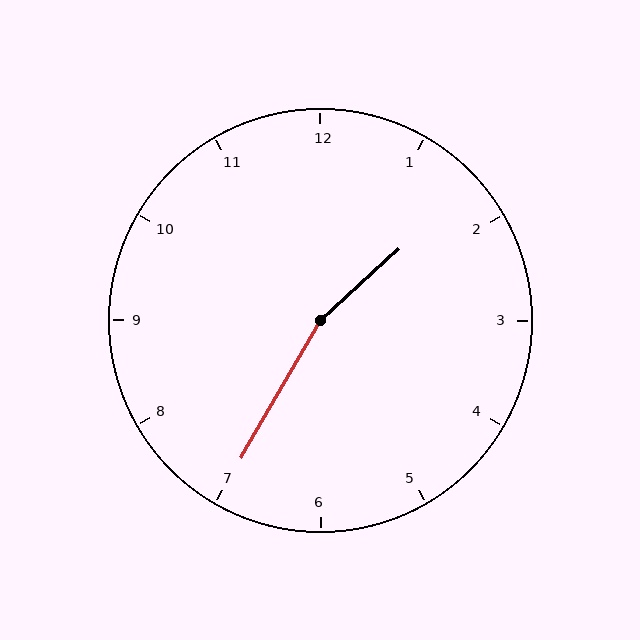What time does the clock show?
1:35.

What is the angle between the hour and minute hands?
Approximately 162 degrees.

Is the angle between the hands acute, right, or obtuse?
It is obtuse.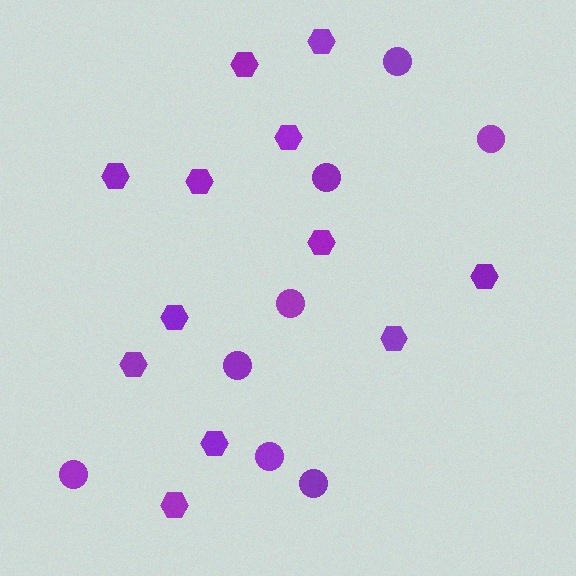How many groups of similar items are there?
There are 2 groups: one group of circles (8) and one group of hexagons (12).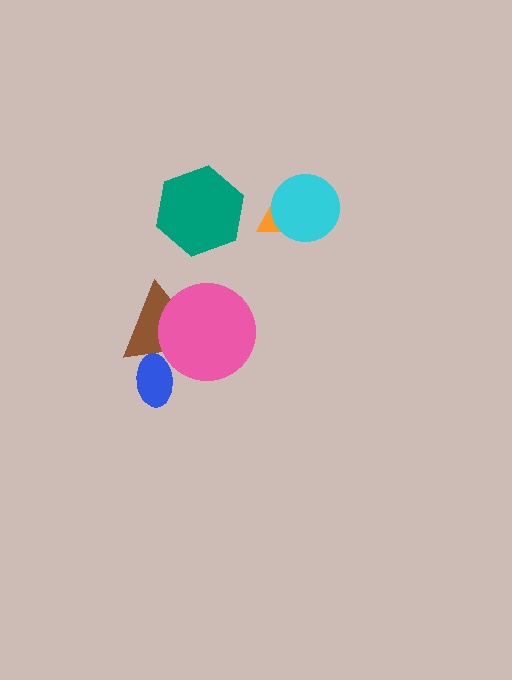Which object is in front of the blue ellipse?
The brown triangle is in front of the blue ellipse.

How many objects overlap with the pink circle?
1 object overlaps with the pink circle.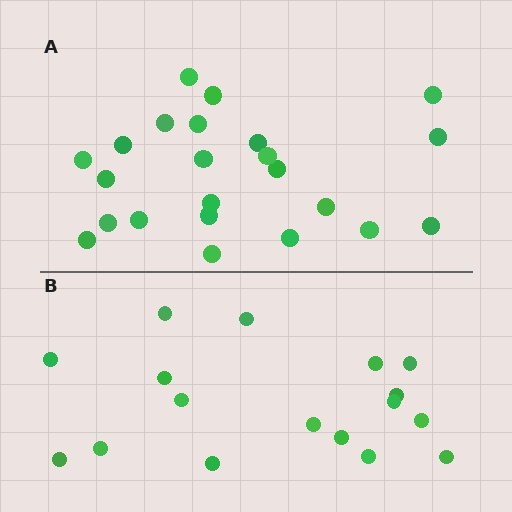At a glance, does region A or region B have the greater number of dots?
Region A (the top region) has more dots.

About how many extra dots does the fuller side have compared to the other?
Region A has about 6 more dots than region B.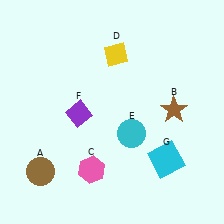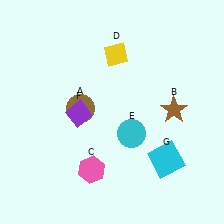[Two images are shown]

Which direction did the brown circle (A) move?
The brown circle (A) moved up.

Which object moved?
The brown circle (A) moved up.